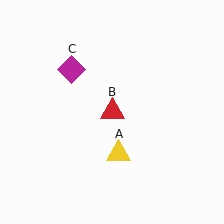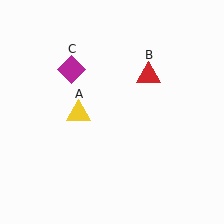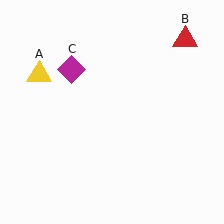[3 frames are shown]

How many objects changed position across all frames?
2 objects changed position: yellow triangle (object A), red triangle (object B).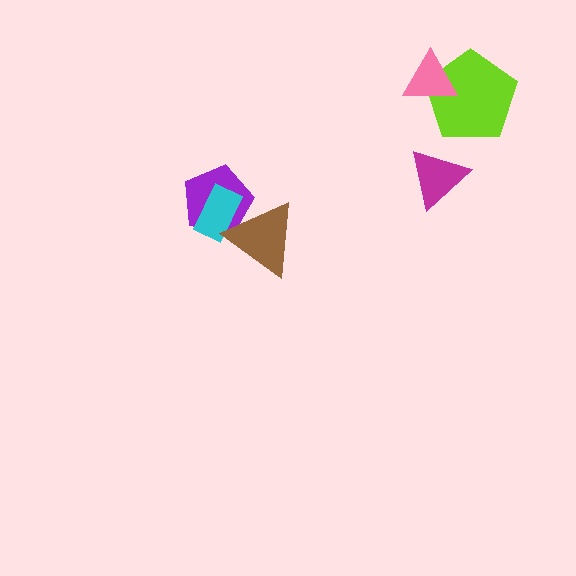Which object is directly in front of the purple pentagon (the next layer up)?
The cyan rectangle is directly in front of the purple pentagon.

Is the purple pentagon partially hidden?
Yes, it is partially covered by another shape.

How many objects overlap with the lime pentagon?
1 object overlaps with the lime pentagon.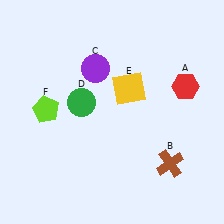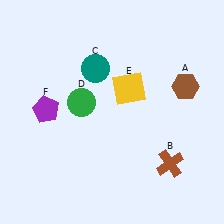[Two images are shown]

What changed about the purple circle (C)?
In Image 1, C is purple. In Image 2, it changed to teal.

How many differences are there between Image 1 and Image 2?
There are 3 differences between the two images.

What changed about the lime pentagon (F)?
In Image 1, F is lime. In Image 2, it changed to purple.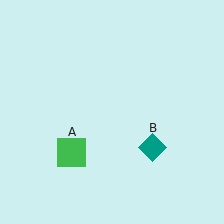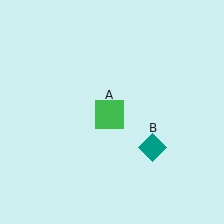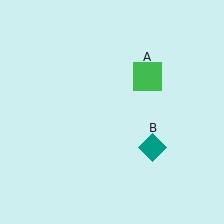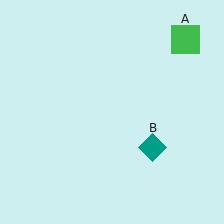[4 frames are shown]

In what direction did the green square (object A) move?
The green square (object A) moved up and to the right.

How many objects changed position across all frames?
1 object changed position: green square (object A).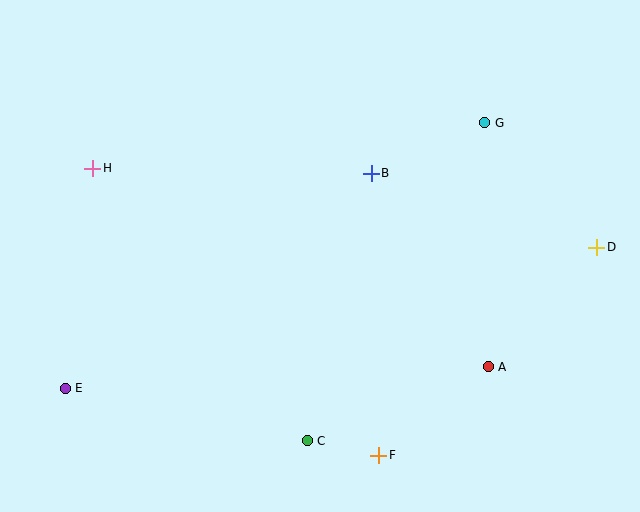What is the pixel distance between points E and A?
The distance between E and A is 424 pixels.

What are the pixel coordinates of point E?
Point E is at (65, 388).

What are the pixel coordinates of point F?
Point F is at (379, 455).